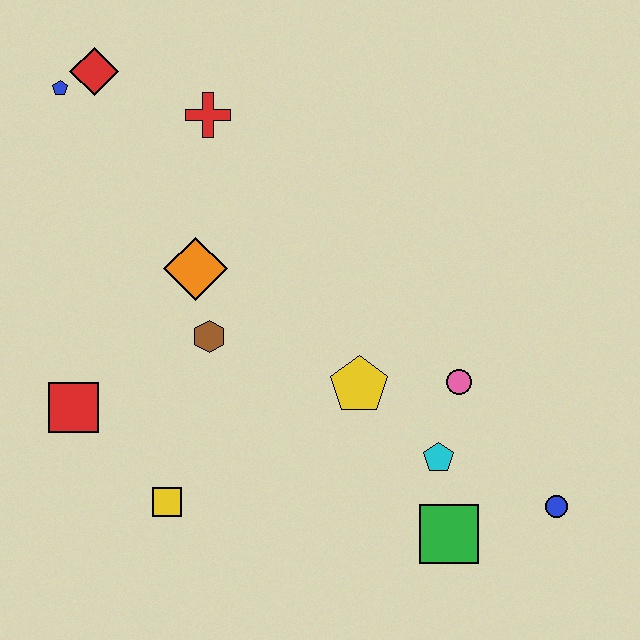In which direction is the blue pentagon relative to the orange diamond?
The blue pentagon is above the orange diamond.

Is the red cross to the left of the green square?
Yes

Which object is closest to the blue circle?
The green square is closest to the blue circle.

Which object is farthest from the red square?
The blue circle is farthest from the red square.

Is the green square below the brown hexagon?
Yes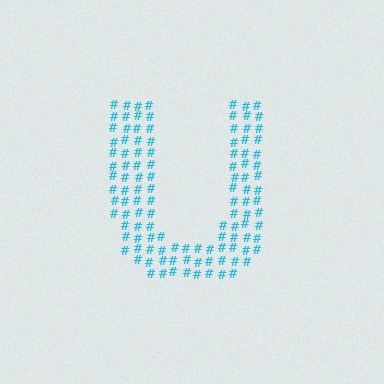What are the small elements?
The small elements are hash symbols.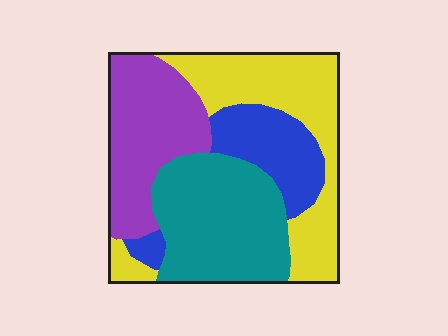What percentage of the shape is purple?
Purple covers around 25% of the shape.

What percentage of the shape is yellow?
Yellow covers about 30% of the shape.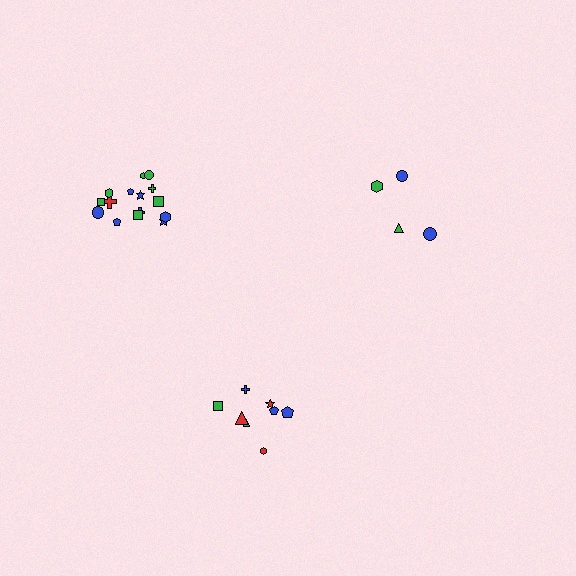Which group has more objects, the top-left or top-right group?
The top-left group.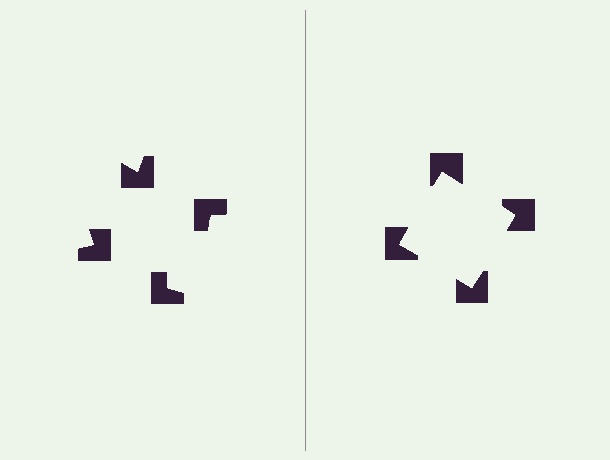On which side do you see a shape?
An illusory square appears on the right side. On the left side the wedge cuts are rotated, so no coherent shape forms.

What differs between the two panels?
The notched squares are positioned identically on both sides; only the wedge orientations differ. On the right they align to a square; on the left they are misaligned.